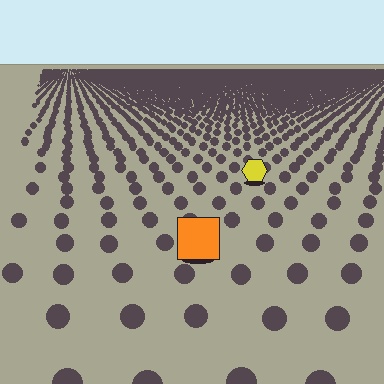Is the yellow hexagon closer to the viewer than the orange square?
No. The orange square is closer — you can tell from the texture gradient: the ground texture is coarser near it.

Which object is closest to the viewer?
The orange square is closest. The texture marks near it are larger and more spread out.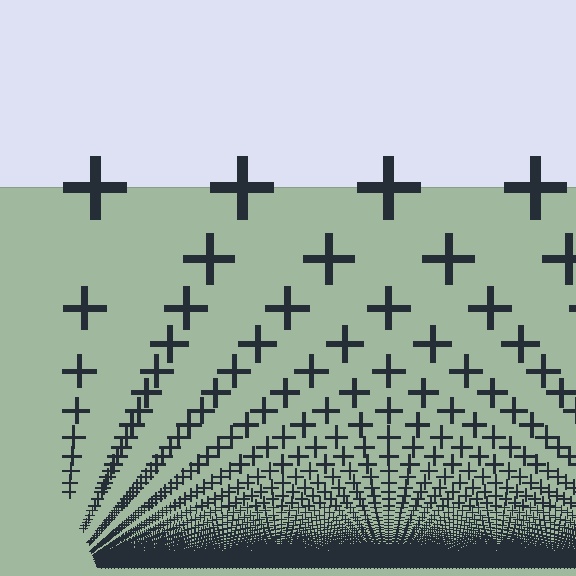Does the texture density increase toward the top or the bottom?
Density increases toward the bottom.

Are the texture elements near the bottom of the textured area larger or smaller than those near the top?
Smaller. The gradient is inverted — elements near the bottom are smaller and denser.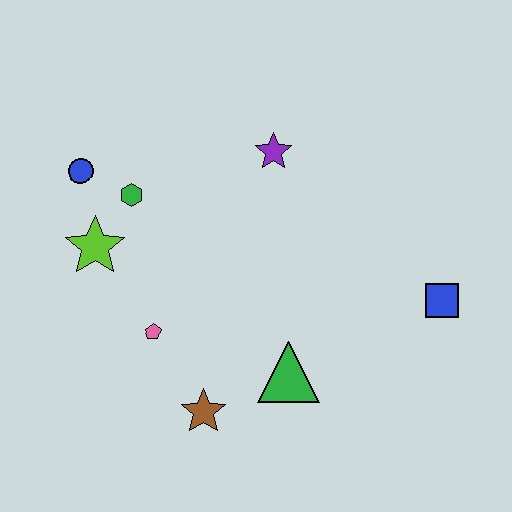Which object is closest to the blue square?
The green triangle is closest to the blue square.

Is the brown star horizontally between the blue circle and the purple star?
Yes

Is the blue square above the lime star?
No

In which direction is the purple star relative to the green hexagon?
The purple star is to the right of the green hexagon.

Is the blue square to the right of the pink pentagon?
Yes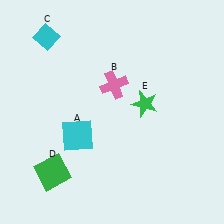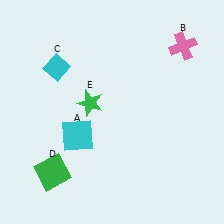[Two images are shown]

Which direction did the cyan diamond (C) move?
The cyan diamond (C) moved down.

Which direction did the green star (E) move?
The green star (E) moved left.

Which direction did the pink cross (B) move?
The pink cross (B) moved right.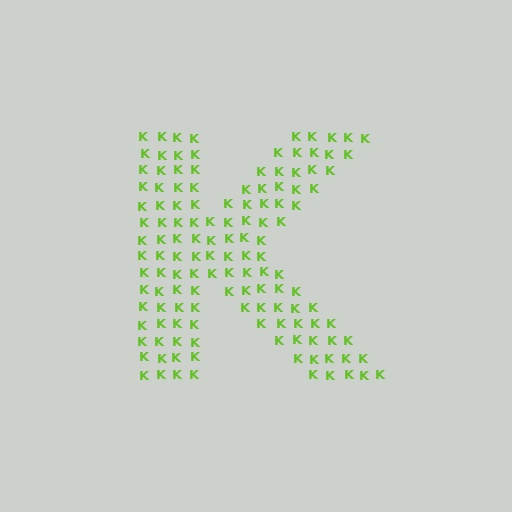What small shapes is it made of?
It is made of small letter K's.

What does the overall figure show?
The overall figure shows the letter K.